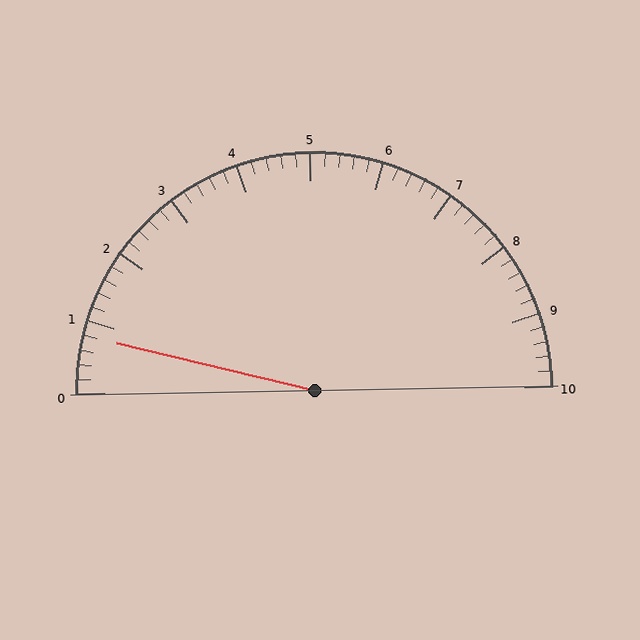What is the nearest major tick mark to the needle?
The nearest major tick mark is 1.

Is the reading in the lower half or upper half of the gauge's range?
The reading is in the lower half of the range (0 to 10).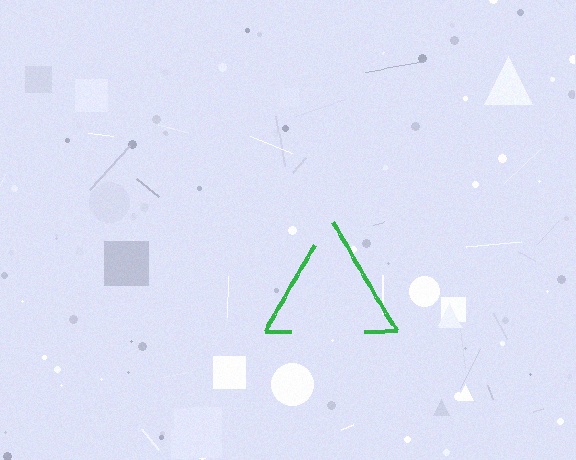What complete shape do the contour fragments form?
The contour fragments form a triangle.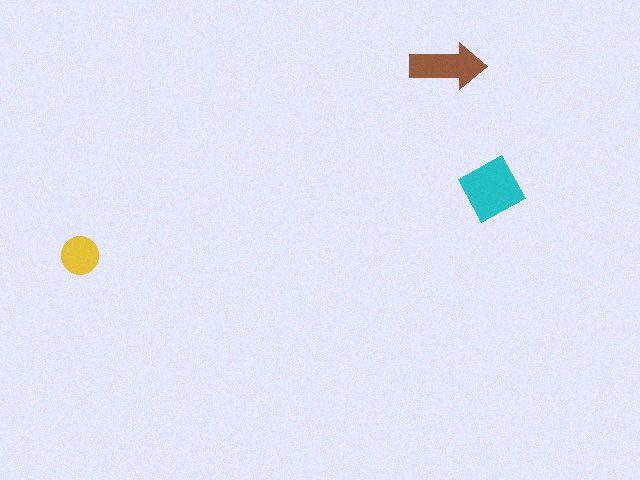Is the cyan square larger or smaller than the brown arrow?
Larger.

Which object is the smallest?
The yellow circle.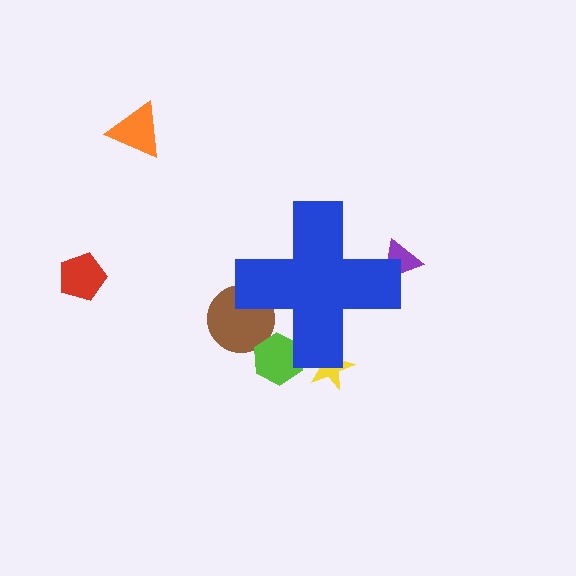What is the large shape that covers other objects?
A blue cross.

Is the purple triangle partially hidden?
Yes, the purple triangle is partially hidden behind the blue cross.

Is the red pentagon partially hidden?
No, the red pentagon is fully visible.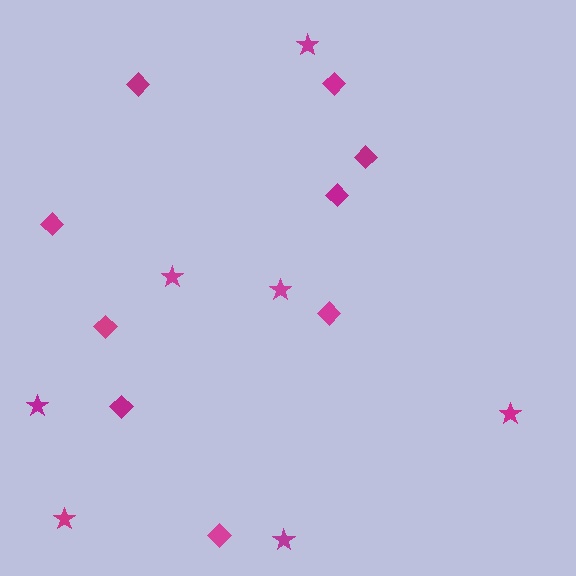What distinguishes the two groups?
There are 2 groups: one group of stars (7) and one group of diamonds (9).